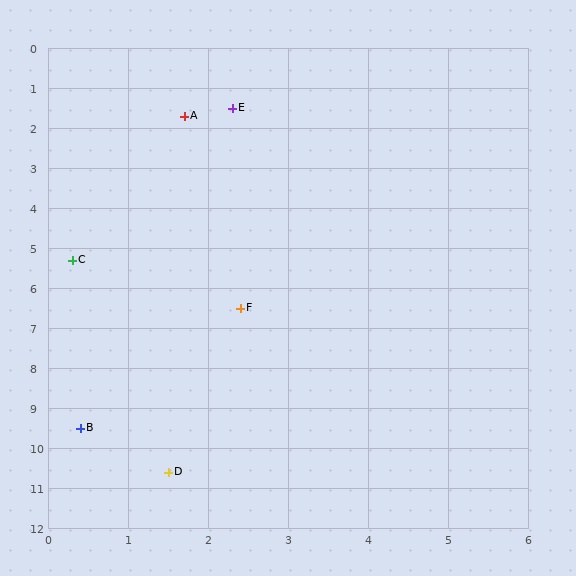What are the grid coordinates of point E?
Point E is at approximately (2.3, 1.5).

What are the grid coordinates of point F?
Point F is at approximately (2.4, 6.5).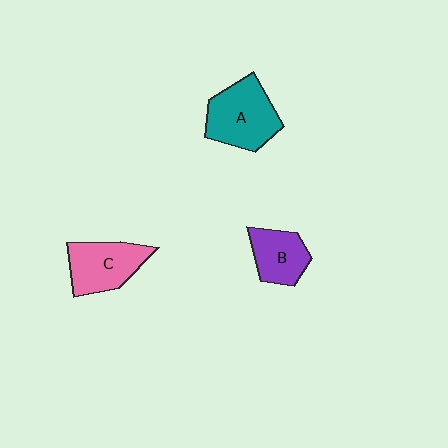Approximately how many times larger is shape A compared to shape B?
Approximately 1.5 times.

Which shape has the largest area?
Shape A (teal).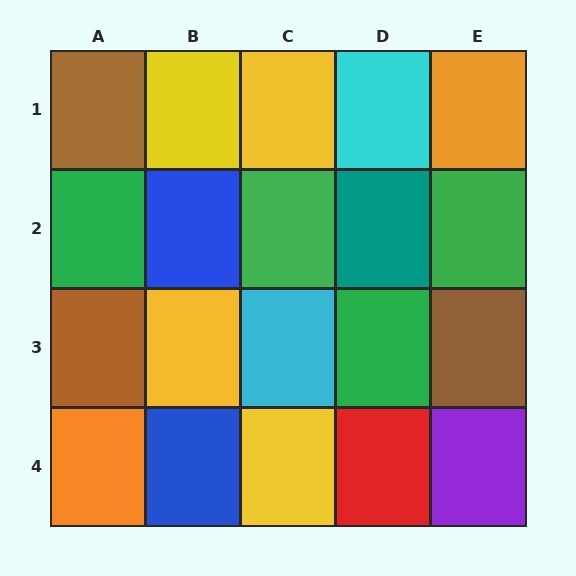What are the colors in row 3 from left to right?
Brown, yellow, cyan, green, brown.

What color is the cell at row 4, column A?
Orange.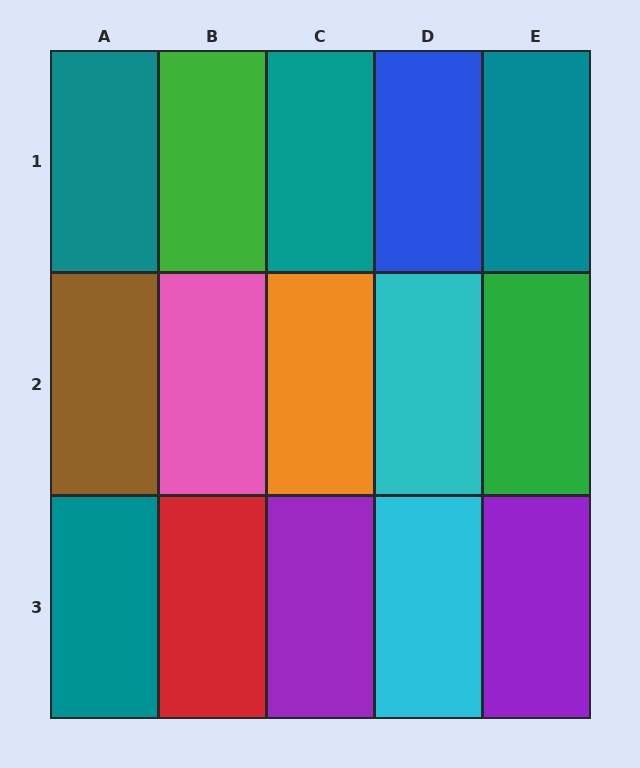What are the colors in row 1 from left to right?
Teal, green, teal, blue, teal.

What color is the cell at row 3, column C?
Purple.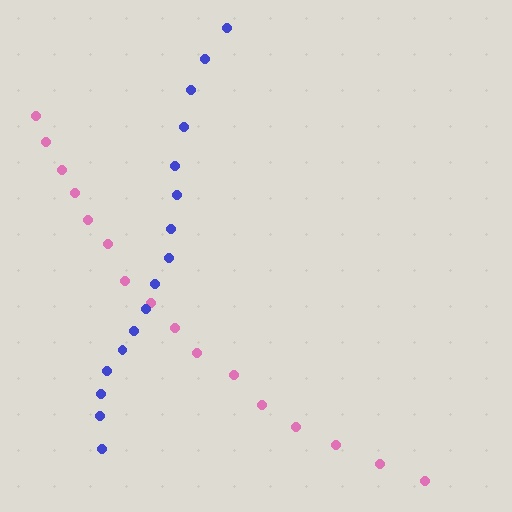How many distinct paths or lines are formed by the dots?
There are 2 distinct paths.